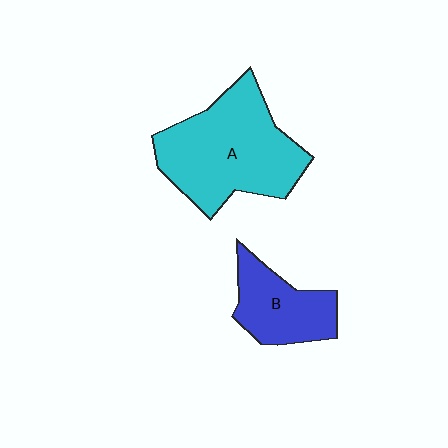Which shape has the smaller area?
Shape B (blue).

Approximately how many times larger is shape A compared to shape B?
Approximately 1.9 times.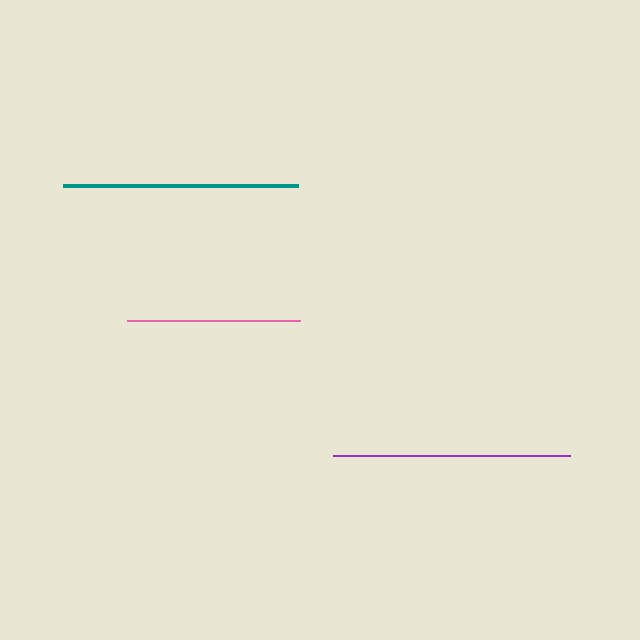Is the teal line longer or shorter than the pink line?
The teal line is longer than the pink line.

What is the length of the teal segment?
The teal segment is approximately 236 pixels long.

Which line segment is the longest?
The purple line is the longest at approximately 237 pixels.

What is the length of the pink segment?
The pink segment is approximately 173 pixels long.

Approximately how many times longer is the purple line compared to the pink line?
The purple line is approximately 1.4 times the length of the pink line.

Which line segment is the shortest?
The pink line is the shortest at approximately 173 pixels.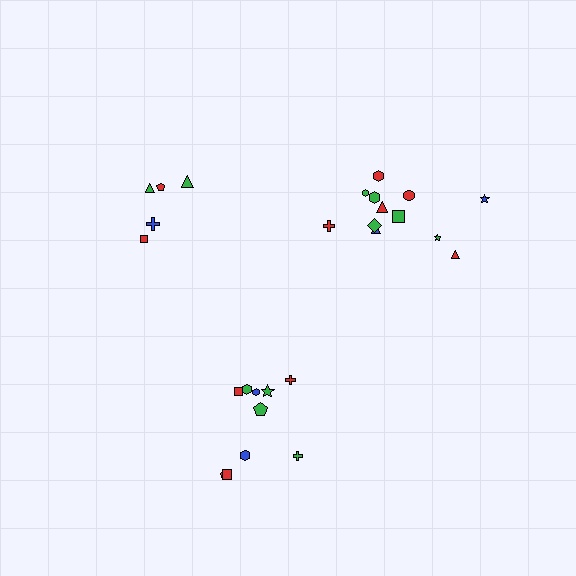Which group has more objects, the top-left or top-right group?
The top-right group.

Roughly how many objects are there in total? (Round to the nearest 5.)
Roughly 25 objects in total.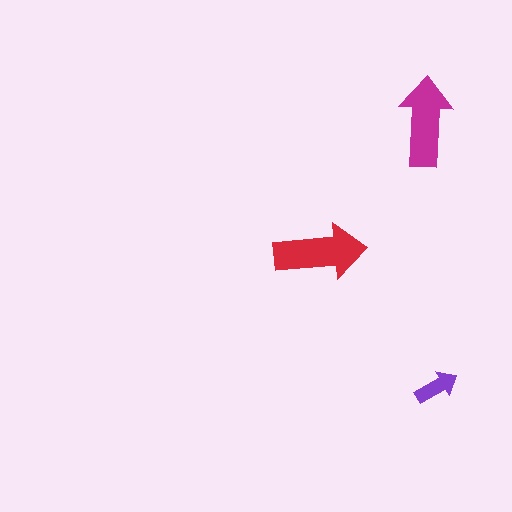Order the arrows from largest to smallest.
the red one, the magenta one, the purple one.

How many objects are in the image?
There are 3 objects in the image.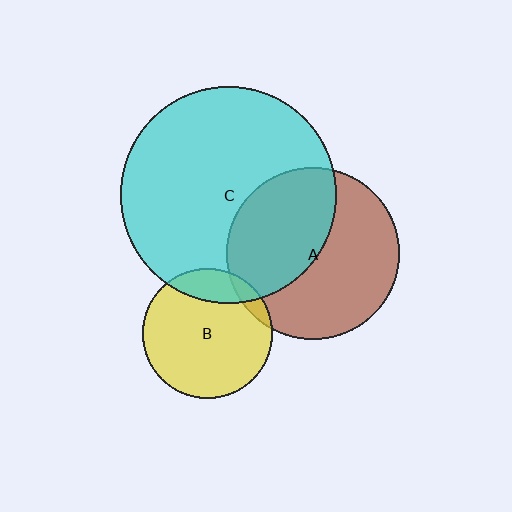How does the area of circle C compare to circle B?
Approximately 2.8 times.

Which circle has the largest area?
Circle C (cyan).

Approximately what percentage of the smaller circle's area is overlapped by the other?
Approximately 5%.